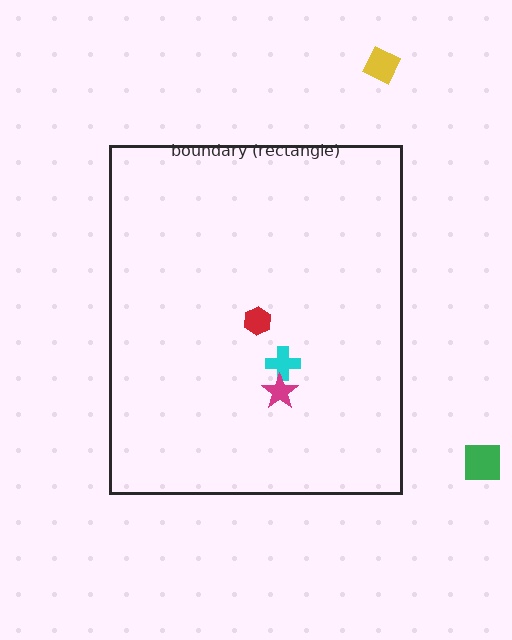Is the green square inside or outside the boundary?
Outside.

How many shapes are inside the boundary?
3 inside, 2 outside.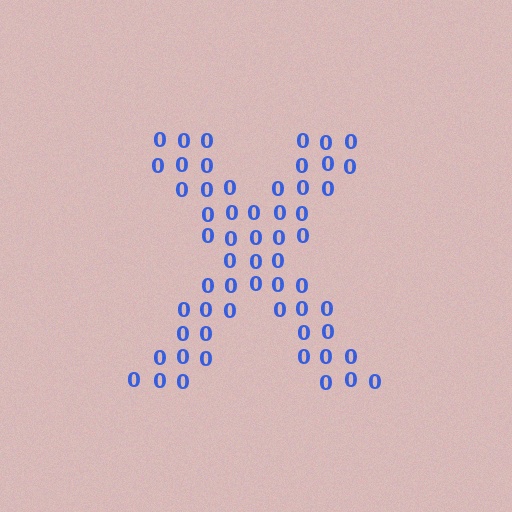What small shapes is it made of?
It is made of small digit 0's.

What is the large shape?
The large shape is the letter X.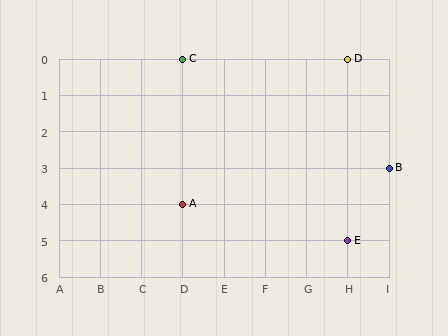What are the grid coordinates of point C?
Point C is at grid coordinates (D, 0).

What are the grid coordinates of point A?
Point A is at grid coordinates (D, 4).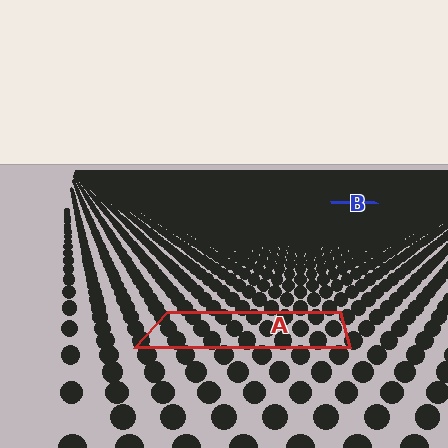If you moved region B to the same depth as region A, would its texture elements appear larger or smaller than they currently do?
They would appear larger. At a closer depth, the same texture elements are projected at a bigger on-screen size.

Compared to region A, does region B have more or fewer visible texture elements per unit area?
Region B has more texture elements per unit area — they are packed more densely because it is farther away.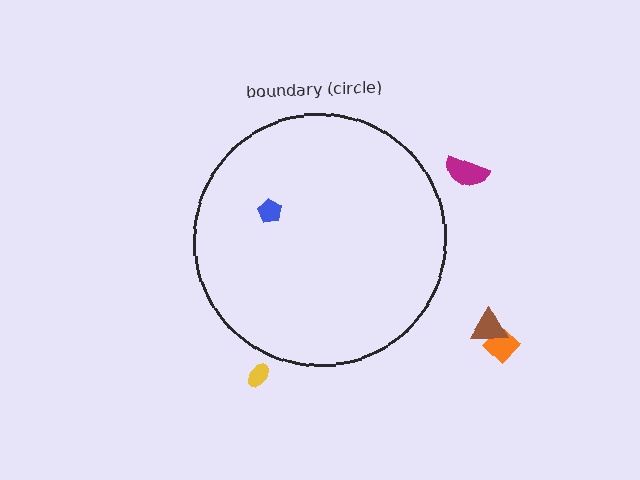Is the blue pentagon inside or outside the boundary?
Inside.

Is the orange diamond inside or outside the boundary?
Outside.